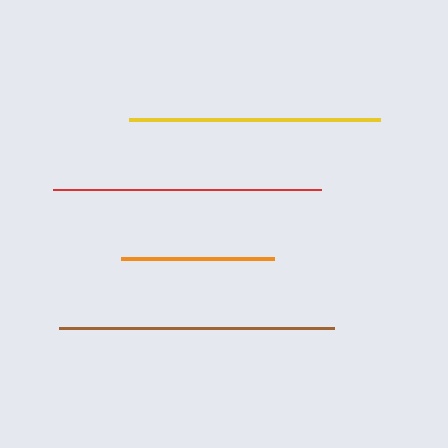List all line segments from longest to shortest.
From longest to shortest: brown, red, yellow, orange.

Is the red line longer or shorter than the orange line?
The red line is longer than the orange line.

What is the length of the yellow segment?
The yellow segment is approximately 251 pixels long.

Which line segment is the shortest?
The orange line is the shortest at approximately 153 pixels.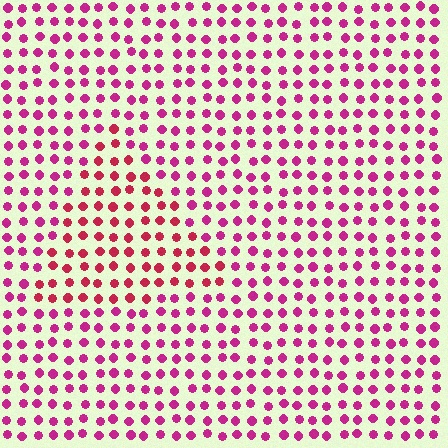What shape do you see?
I see a triangle.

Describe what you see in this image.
The image is filled with small magenta elements in a uniform arrangement. A triangle-shaped region is visible where the elements are tinted to a slightly different hue, forming a subtle color boundary.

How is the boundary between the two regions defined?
The boundary is defined purely by a slight shift in hue (about 25 degrees). Spacing, size, and orientation are identical on both sides.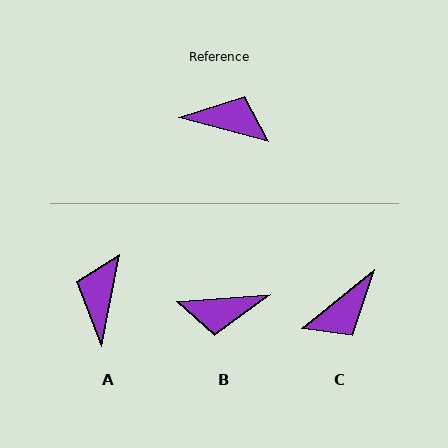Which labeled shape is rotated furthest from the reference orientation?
B, about 160 degrees away.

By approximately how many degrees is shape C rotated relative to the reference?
Approximately 126 degrees clockwise.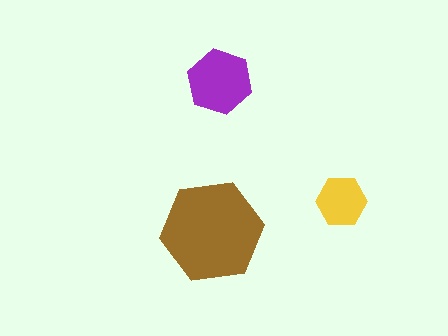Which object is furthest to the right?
The yellow hexagon is rightmost.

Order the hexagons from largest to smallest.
the brown one, the purple one, the yellow one.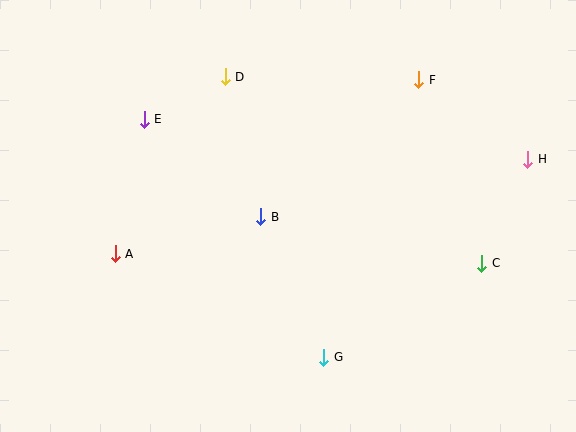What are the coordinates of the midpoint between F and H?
The midpoint between F and H is at (473, 120).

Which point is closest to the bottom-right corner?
Point C is closest to the bottom-right corner.